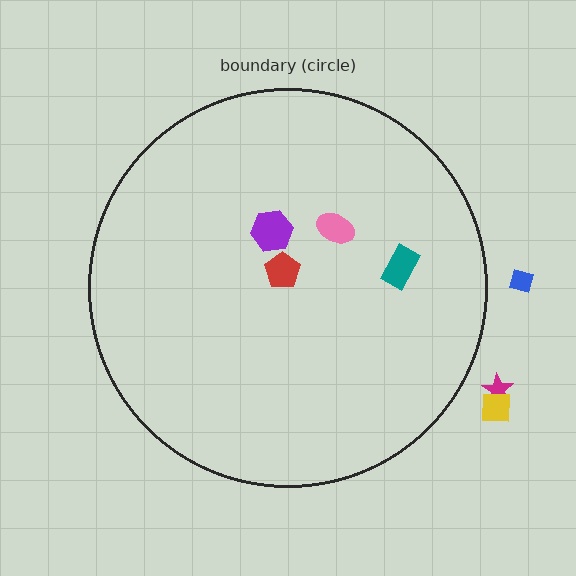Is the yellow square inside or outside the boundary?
Outside.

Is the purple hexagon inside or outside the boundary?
Inside.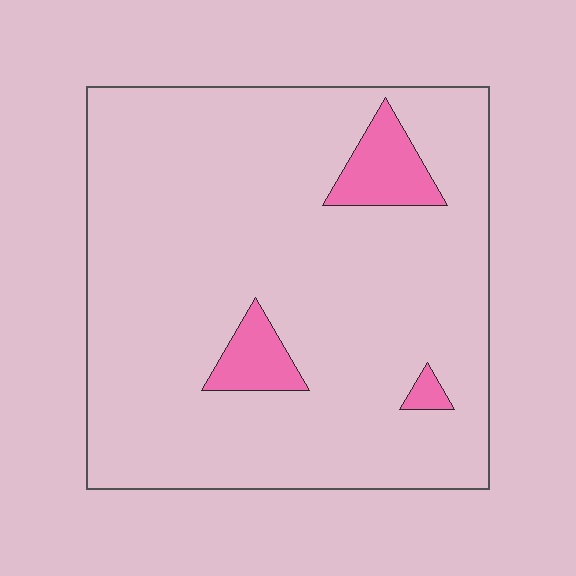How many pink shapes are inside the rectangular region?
3.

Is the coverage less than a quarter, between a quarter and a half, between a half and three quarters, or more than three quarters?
Less than a quarter.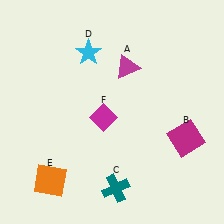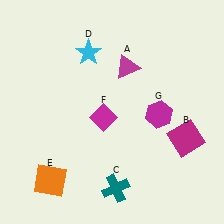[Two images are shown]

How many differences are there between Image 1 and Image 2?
There is 1 difference between the two images.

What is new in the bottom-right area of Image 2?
A magenta hexagon (G) was added in the bottom-right area of Image 2.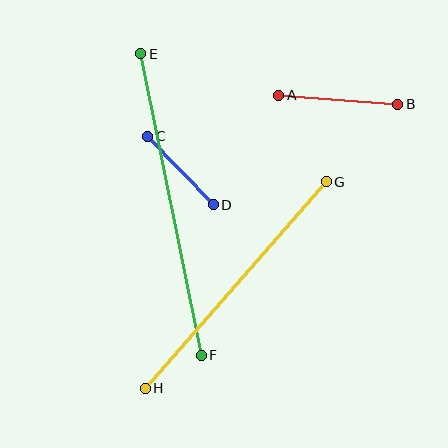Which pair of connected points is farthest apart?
Points E and F are farthest apart.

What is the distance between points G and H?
The distance is approximately 274 pixels.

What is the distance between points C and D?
The distance is approximately 95 pixels.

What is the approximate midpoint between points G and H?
The midpoint is at approximately (236, 285) pixels.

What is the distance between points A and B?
The distance is approximately 119 pixels.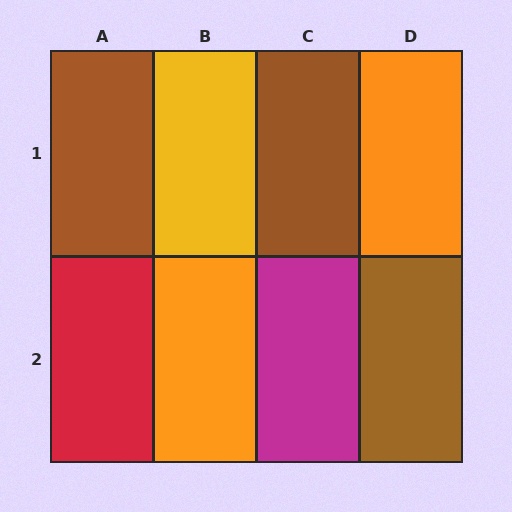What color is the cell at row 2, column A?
Red.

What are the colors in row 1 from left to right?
Brown, yellow, brown, orange.